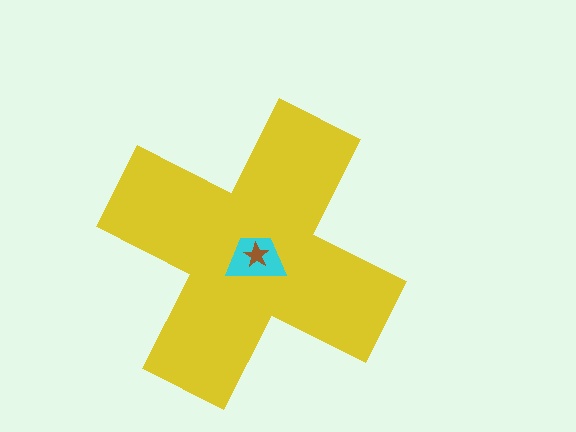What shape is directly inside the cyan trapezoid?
The brown star.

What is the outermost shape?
The yellow cross.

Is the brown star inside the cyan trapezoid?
Yes.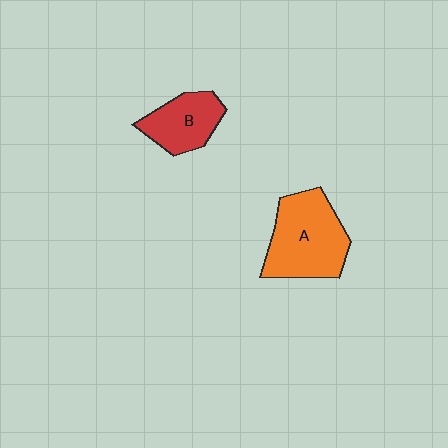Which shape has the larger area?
Shape A (orange).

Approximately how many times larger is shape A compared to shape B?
Approximately 1.6 times.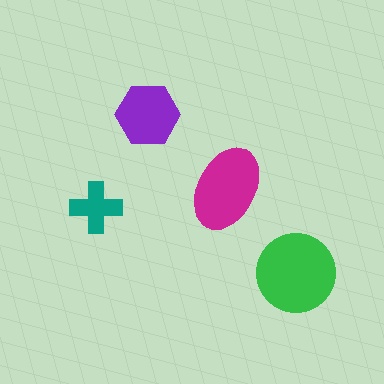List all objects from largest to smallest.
The green circle, the magenta ellipse, the purple hexagon, the teal cross.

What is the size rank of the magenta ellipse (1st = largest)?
2nd.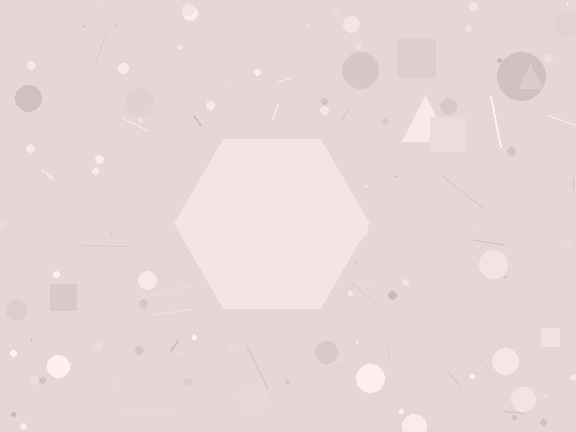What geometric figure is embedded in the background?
A hexagon is embedded in the background.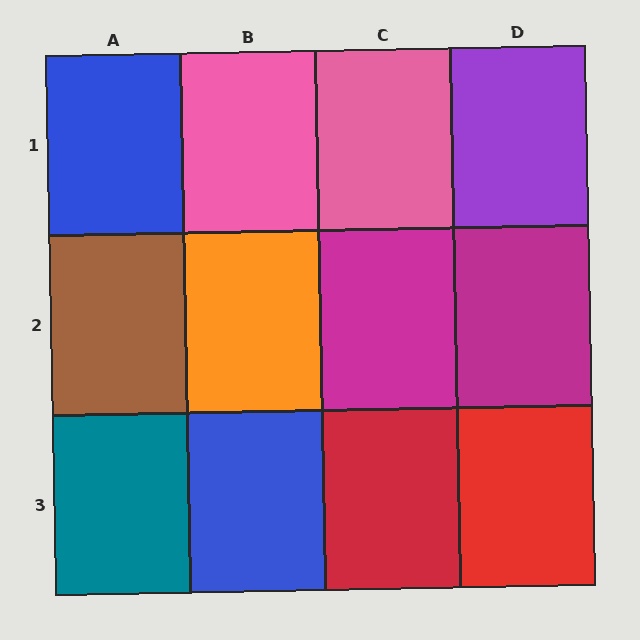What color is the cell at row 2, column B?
Orange.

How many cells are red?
2 cells are red.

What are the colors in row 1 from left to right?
Blue, pink, pink, purple.